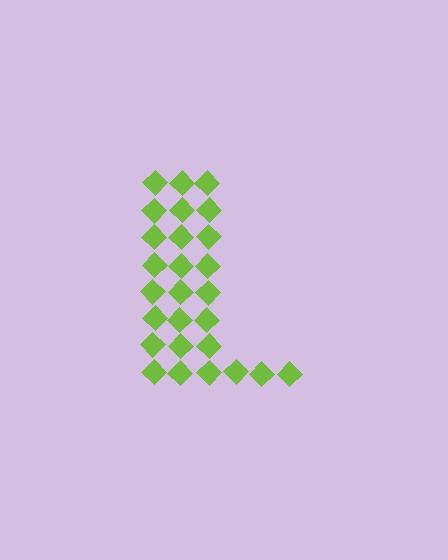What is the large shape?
The large shape is the letter L.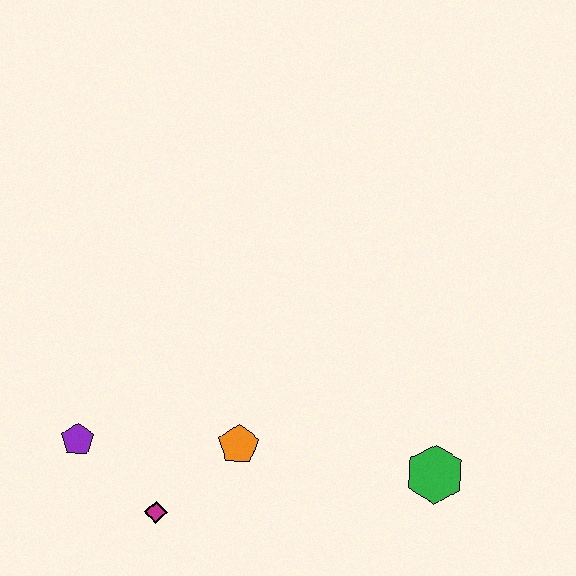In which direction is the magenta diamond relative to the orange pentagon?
The magenta diamond is to the left of the orange pentagon.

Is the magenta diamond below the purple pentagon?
Yes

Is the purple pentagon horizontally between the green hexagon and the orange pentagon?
No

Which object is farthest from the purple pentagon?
The green hexagon is farthest from the purple pentagon.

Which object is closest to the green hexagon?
The orange pentagon is closest to the green hexagon.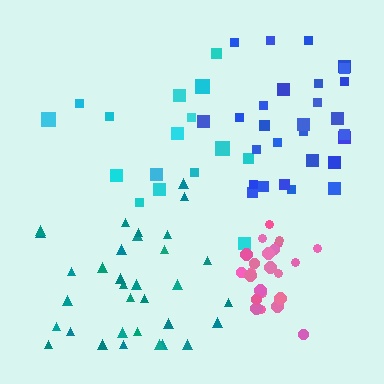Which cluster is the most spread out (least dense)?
Cyan.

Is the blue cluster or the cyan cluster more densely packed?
Blue.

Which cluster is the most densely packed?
Pink.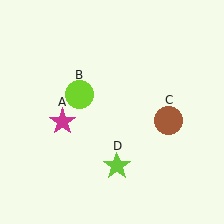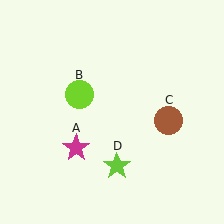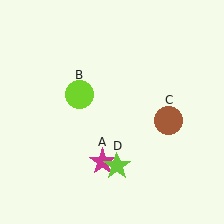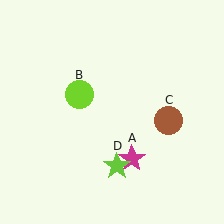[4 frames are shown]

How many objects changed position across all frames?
1 object changed position: magenta star (object A).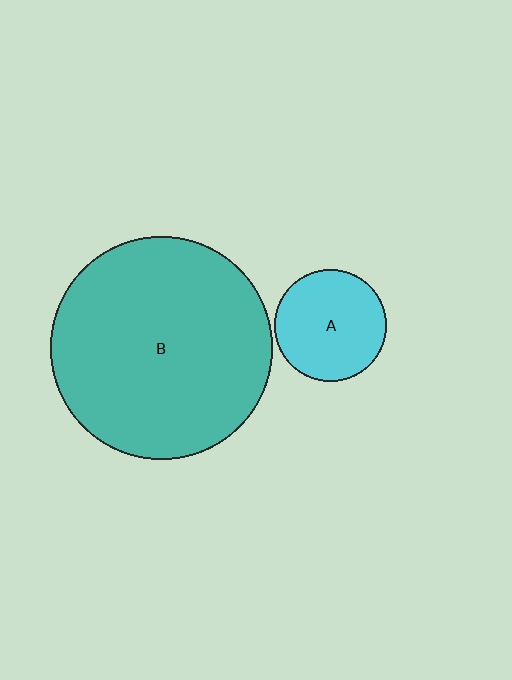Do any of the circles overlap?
No, none of the circles overlap.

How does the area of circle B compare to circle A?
Approximately 3.9 times.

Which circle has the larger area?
Circle B (teal).